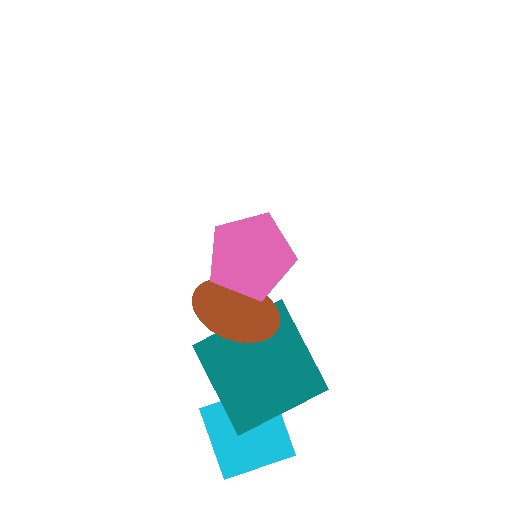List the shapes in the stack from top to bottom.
From top to bottom: the pink pentagon, the brown ellipse, the teal square, the cyan diamond.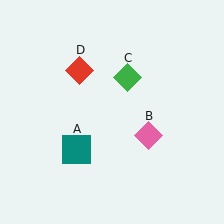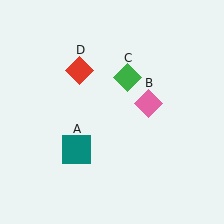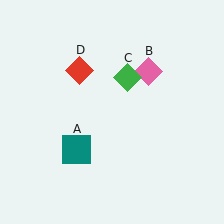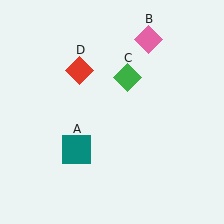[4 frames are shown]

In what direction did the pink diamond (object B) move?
The pink diamond (object B) moved up.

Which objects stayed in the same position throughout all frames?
Teal square (object A) and green diamond (object C) and red diamond (object D) remained stationary.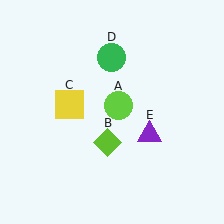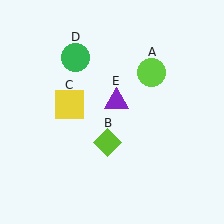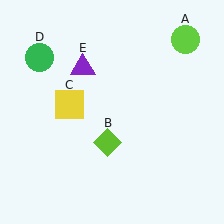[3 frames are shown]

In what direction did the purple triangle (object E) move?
The purple triangle (object E) moved up and to the left.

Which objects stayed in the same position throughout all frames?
Lime diamond (object B) and yellow square (object C) remained stationary.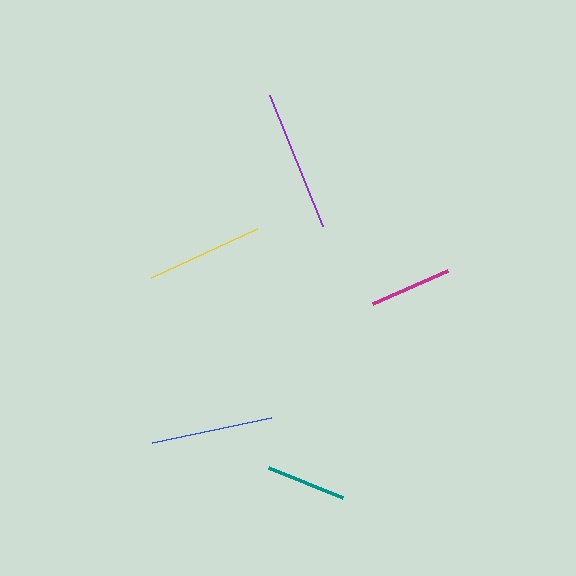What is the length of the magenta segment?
The magenta segment is approximately 82 pixels long.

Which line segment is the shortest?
The teal line is the shortest at approximately 80 pixels.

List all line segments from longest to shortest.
From longest to shortest: purple, blue, yellow, magenta, teal.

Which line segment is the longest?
The purple line is the longest at approximately 141 pixels.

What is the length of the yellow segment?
The yellow segment is approximately 117 pixels long.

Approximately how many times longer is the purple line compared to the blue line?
The purple line is approximately 1.2 times the length of the blue line.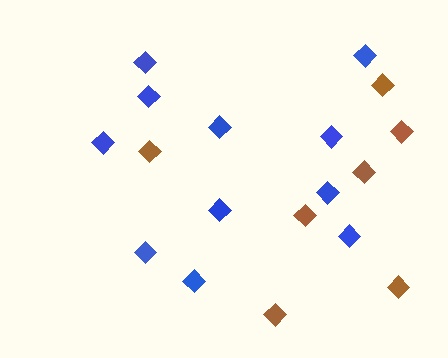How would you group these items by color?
There are 2 groups: one group of blue diamonds (11) and one group of brown diamonds (7).